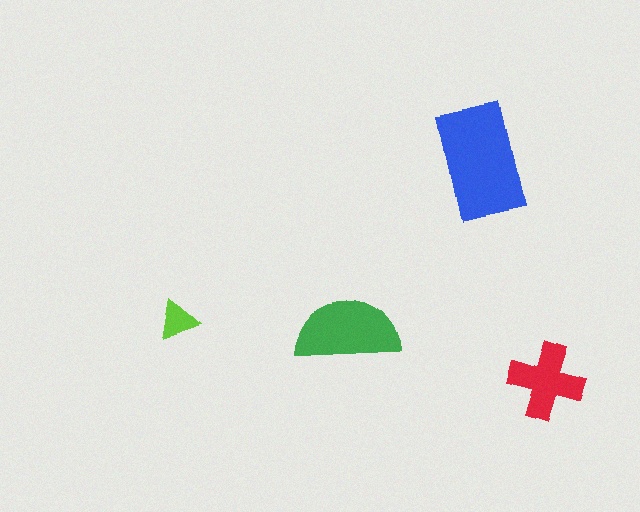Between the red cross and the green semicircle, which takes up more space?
The green semicircle.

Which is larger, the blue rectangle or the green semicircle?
The blue rectangle.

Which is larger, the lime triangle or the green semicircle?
The green semicircle.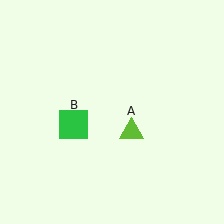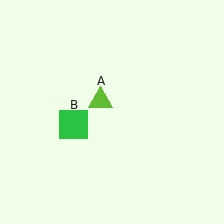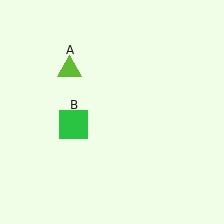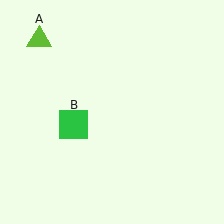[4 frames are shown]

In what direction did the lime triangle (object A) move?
The lime triangle (object A) moved up and to the left.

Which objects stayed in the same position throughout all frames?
Green square (object B) remained stationary.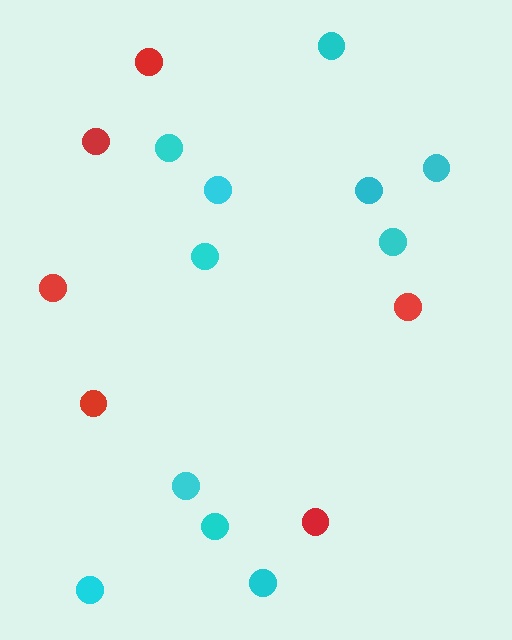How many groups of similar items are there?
There are 2 groups: one group of red circles (6) and one group of cyan circles (11).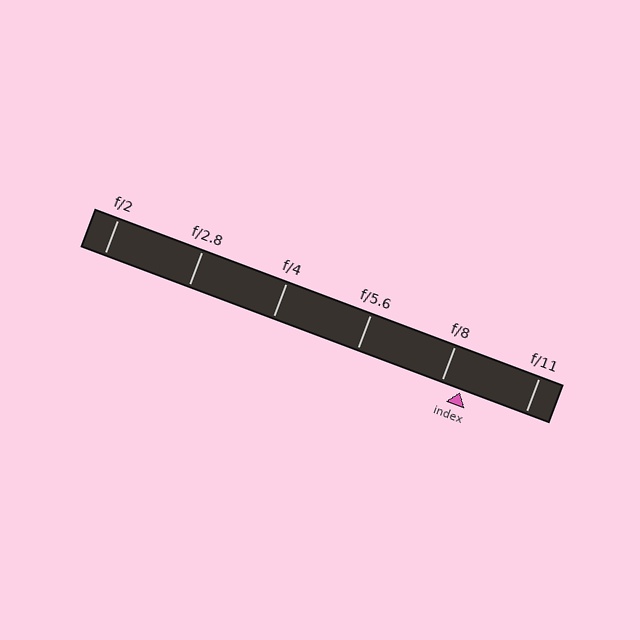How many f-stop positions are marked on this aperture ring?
There are 6 f-stop positions marked.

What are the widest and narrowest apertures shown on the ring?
The widest aperture shown is f/2 and the narrowest is f/11.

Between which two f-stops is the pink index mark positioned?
The index mark is between f/8 and f/11.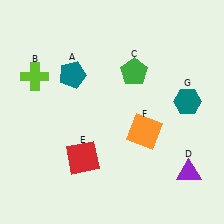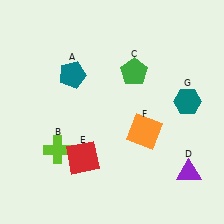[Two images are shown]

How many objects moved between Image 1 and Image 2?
1 object moved between the two images.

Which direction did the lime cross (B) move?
The lime cross (B) moved down.